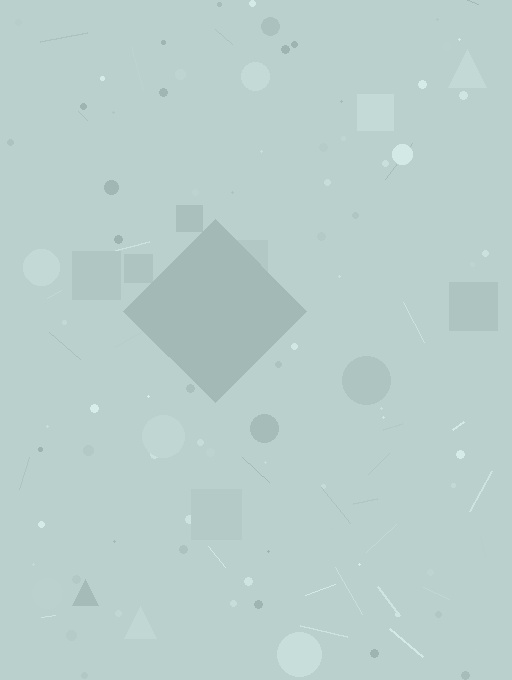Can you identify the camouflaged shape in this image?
The camouflaged shape is a diamond.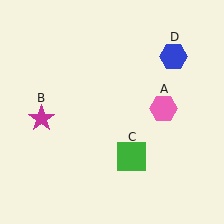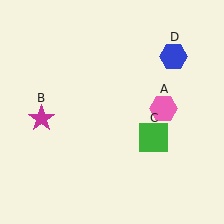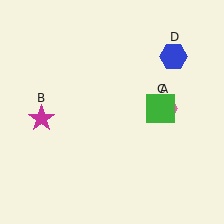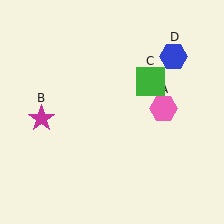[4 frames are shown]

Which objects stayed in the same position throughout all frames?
Pink hexagon (object A) and magenta star (object B) and blue hexagon (object D) remained stationary.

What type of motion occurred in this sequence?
The green square (object C) rotated counterclockwise around the center of the scene.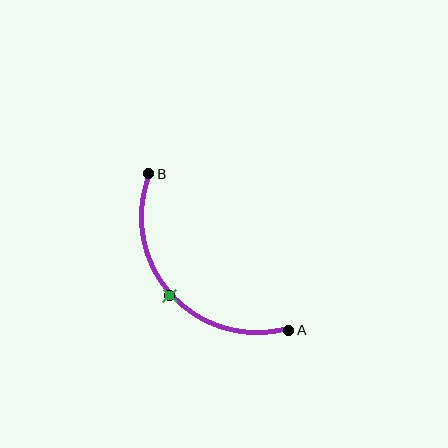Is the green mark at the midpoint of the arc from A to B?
Yes. The green mark lies on the arc at equal arc-length from both A and B — it is the arc midpoint.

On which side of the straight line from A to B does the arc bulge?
The arc bulges below and to the left of the straight line connecting A and B.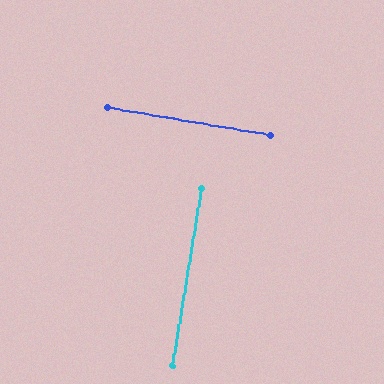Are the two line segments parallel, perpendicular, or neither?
Perpendicular — they meet at approximately 90°.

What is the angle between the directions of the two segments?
Approximately 90 degrees.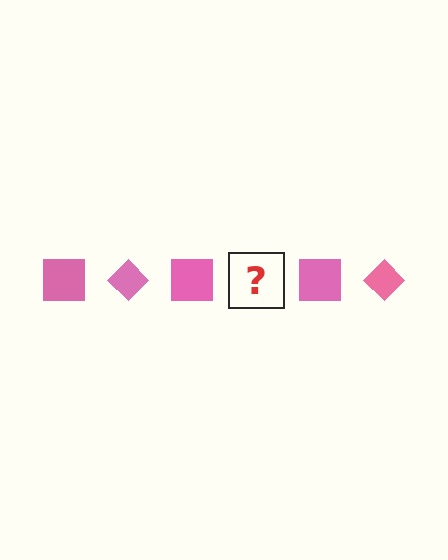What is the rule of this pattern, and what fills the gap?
The rule is that the pattern cycles through square, diamond shapes in pink. The gap should be filled with a pink diamond.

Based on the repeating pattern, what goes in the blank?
The blank should be a pink diamond.